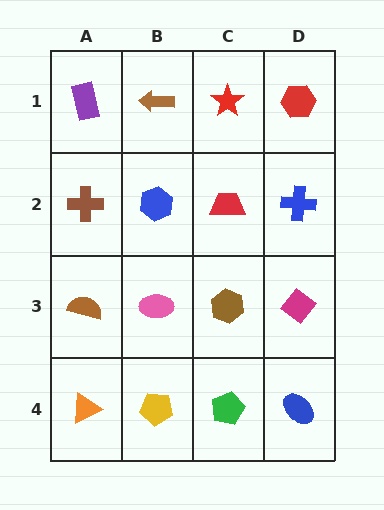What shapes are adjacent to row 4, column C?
A brown hexagon (row 3, column C), a yellow pentagon (row 4, column B), a blue ellipse (row 4, column D).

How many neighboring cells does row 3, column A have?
3.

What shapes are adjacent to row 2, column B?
A brown arrow (row 1, column B), a pink ellipse (row 3, column B), a brown cross (row 2, column A), a red trapezoid (row 2, column C).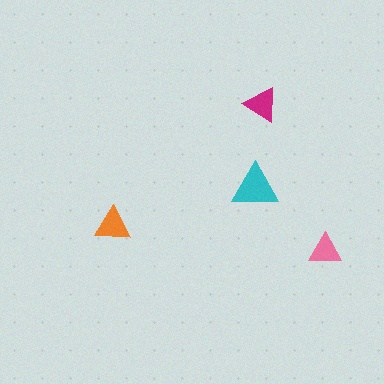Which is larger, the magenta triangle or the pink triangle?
The magenta one.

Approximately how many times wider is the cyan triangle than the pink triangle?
About 1.5 times wider.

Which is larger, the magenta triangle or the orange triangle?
The orange one.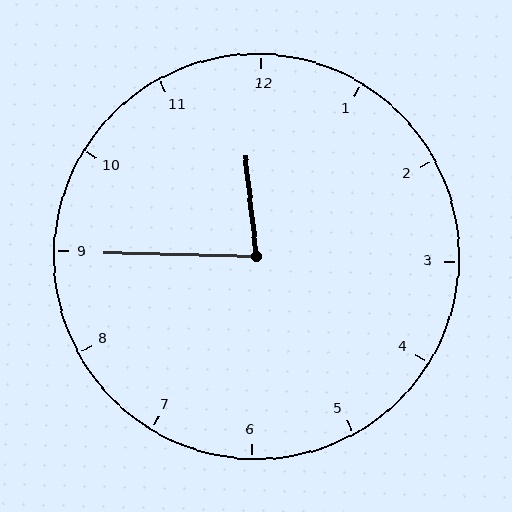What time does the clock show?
11:45.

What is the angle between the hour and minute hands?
Approximately 82 degrees.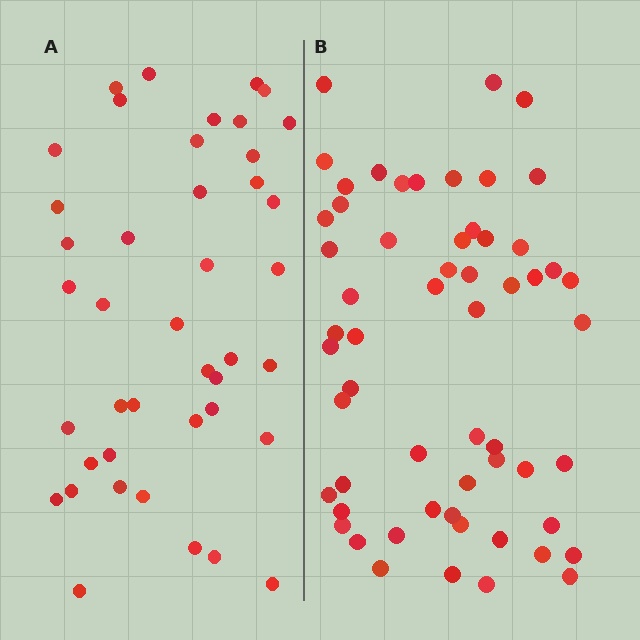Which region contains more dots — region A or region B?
Region B (the right region) has more dots.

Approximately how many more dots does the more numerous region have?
Region B has approximately 15 more dots than region A.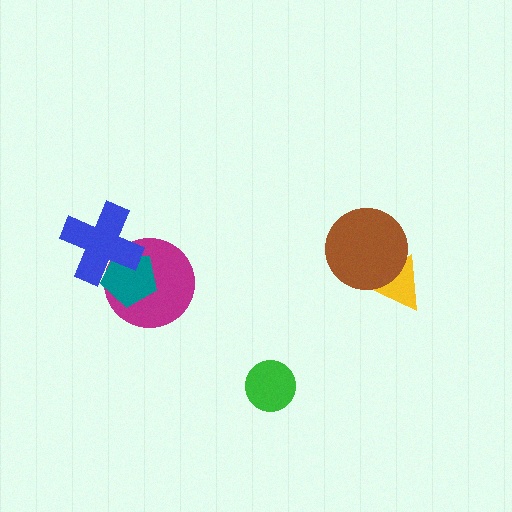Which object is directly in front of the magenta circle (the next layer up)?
The teal pentagon is directly in front of the magenta circle.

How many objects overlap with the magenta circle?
2 objects overlap with the magenta circle.